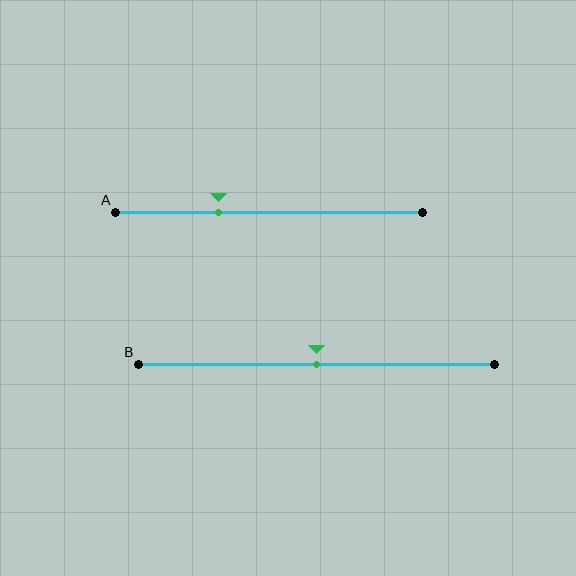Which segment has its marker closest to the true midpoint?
Segment B has its marker closest to the true midpoint.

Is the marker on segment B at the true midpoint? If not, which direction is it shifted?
Yes, the marker on segment B is at the true midpoint.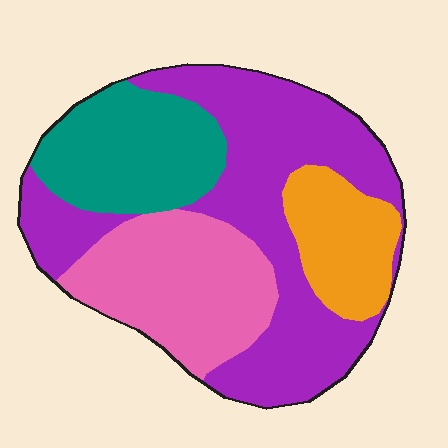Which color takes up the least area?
Orange, at roughly 15%.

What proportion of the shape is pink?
Pink takes up between a sixth and a third of the shape.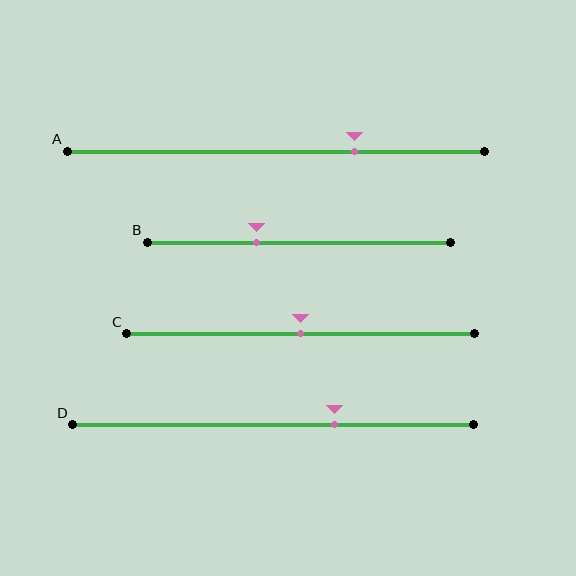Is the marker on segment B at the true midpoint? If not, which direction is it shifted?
No, the marker on segment B is shifted to the left by about 14% of the segment length.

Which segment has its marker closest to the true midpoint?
Segment C has its marker closest to the true midpoint.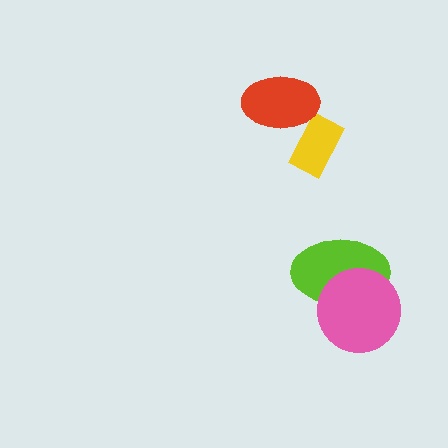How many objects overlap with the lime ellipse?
1 object overlaps with the lime ellipse.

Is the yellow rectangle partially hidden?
Yes, it is partially covered by another shape.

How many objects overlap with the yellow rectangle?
1 object overlaps with the yellow rectangle.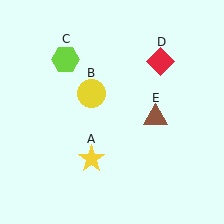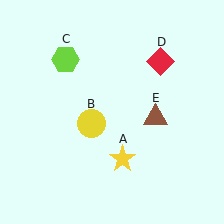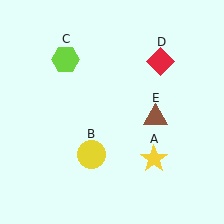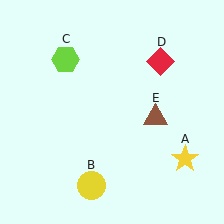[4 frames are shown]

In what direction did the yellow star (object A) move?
The yellow star (object A) moved right.